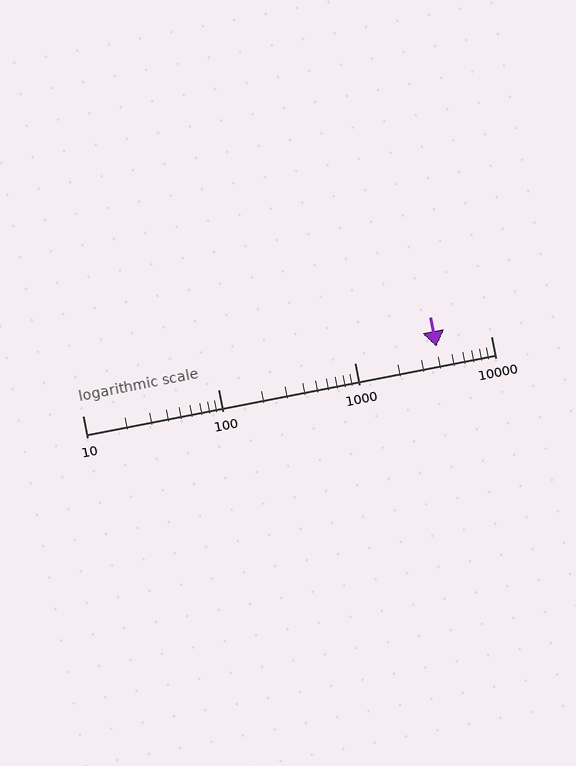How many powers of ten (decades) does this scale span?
The scale spans 3 decades, from 10 to 10000.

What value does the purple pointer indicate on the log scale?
The pointer indicates approximately 4000.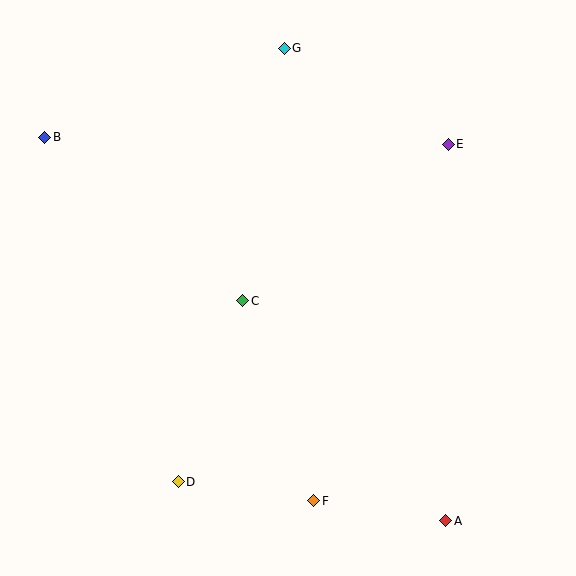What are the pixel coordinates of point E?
Point E is at (448, 144).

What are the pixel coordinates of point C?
Point C is at (243, 301).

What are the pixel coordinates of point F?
Point F is at (314, 501).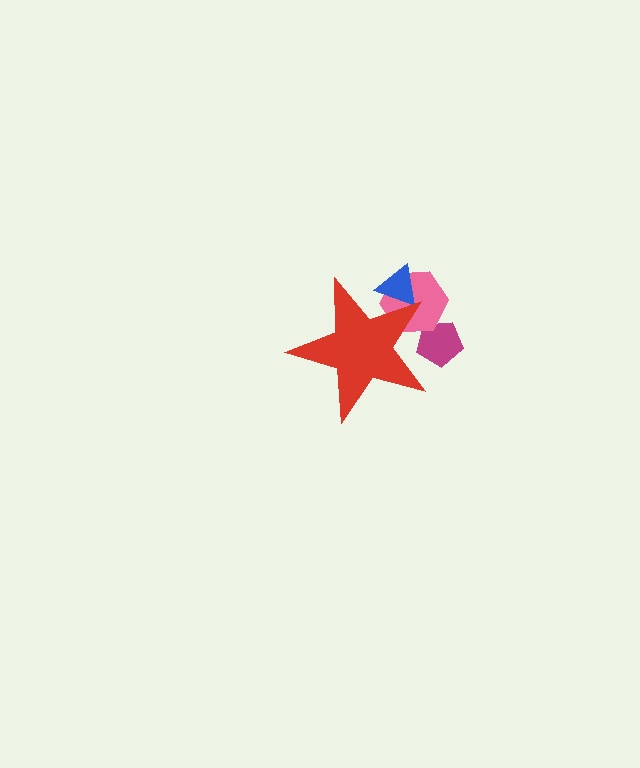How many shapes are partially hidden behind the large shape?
3 shapes are partially hidden.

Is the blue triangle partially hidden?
Yes, the blue triangle is partially hidden behind the red star.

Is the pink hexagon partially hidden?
Yes, the pink hexagon is partially hidden behind the red star.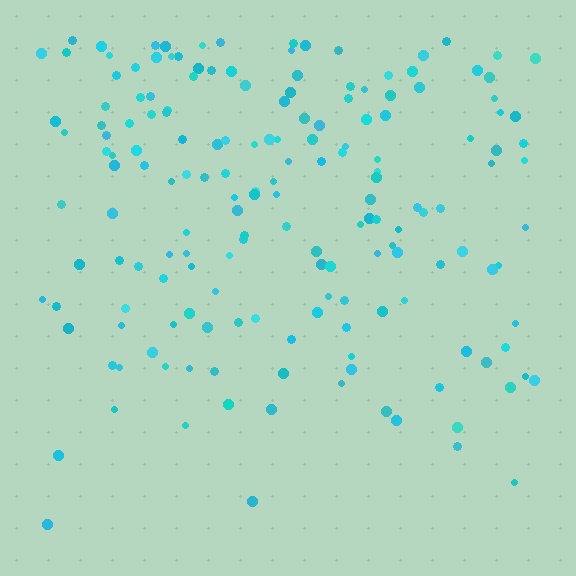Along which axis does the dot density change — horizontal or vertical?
Vertical.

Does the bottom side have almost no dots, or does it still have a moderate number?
Still a moderate number, just noticeably fewer than the top.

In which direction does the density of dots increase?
From bottom to top, with the top side densest.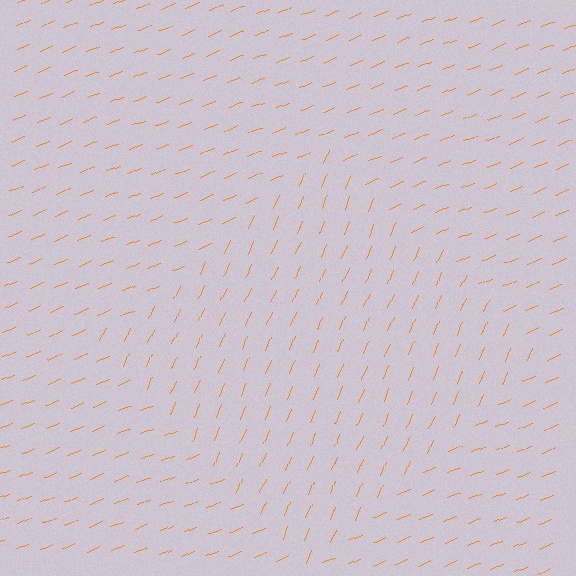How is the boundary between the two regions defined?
The boundary is defined purely by a change in line orientation (approximately 45 degrees difference). All lines are the same color and thickness.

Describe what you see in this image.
The image is filled with small orange line segments. A diamond region in the image has lines oriented differently from the surrounding lines, creating a visible texture boundary.